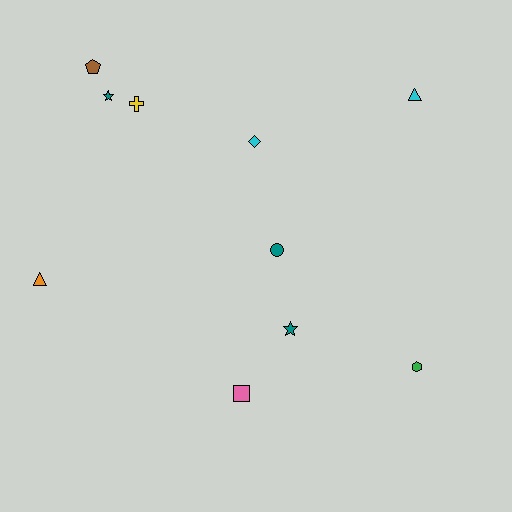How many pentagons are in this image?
There is 1 pentagon.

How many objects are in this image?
There are 10 objects.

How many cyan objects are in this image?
There are 2 cyan objects.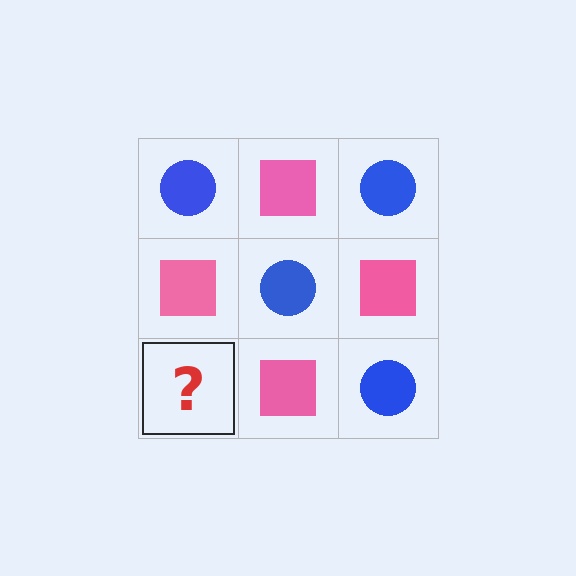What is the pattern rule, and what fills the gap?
The rule is that it alternates blue circle and pink square in a checkerboard pattern. The gap should be filled with a blue circle.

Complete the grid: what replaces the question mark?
The question mark should be replaced with a blue circle.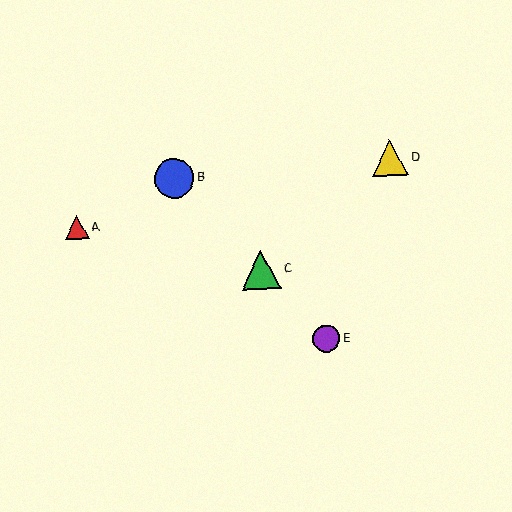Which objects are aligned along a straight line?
Objects B, C, E are aligned along a straight line.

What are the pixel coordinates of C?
Object C is at (261, 270).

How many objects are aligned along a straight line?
3 objects (B, C, E) are aligned along a straight line.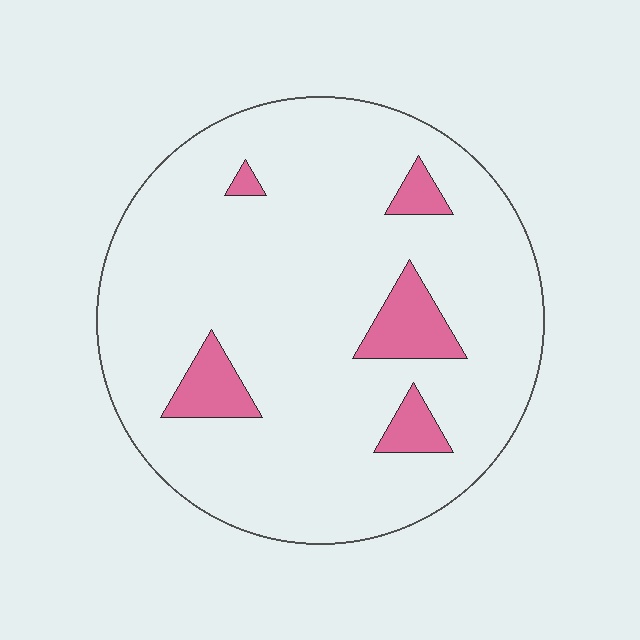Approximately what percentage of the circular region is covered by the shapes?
Approximately 10%.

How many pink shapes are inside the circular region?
5.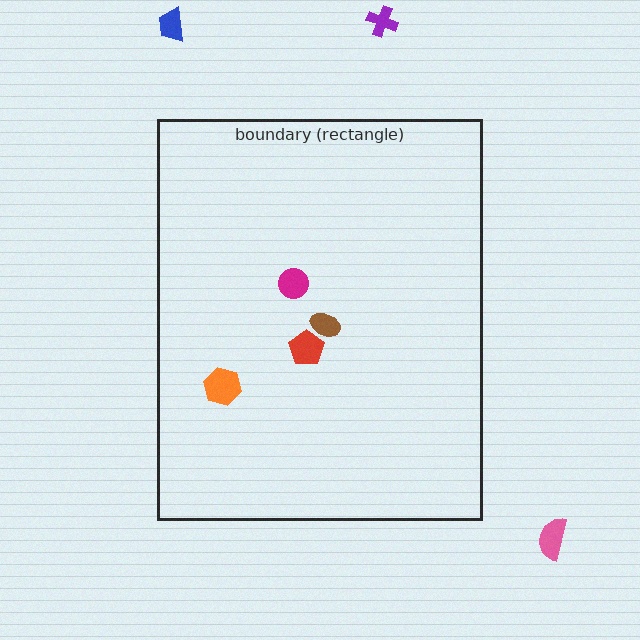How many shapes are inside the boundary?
4 inside, 3 outside.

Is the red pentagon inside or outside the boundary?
Inside.